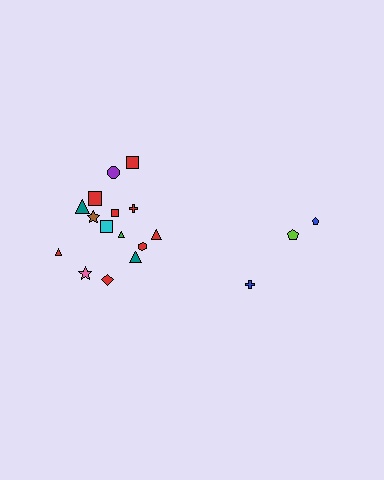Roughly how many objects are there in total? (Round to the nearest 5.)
Roughly 20 objects in total.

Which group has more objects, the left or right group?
The left group.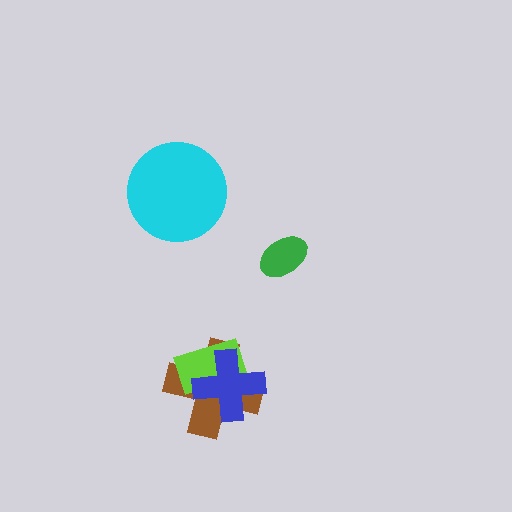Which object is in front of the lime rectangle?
The blue cross is in front of the lime rectangle.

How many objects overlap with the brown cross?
2 objects overlap with the brown cross.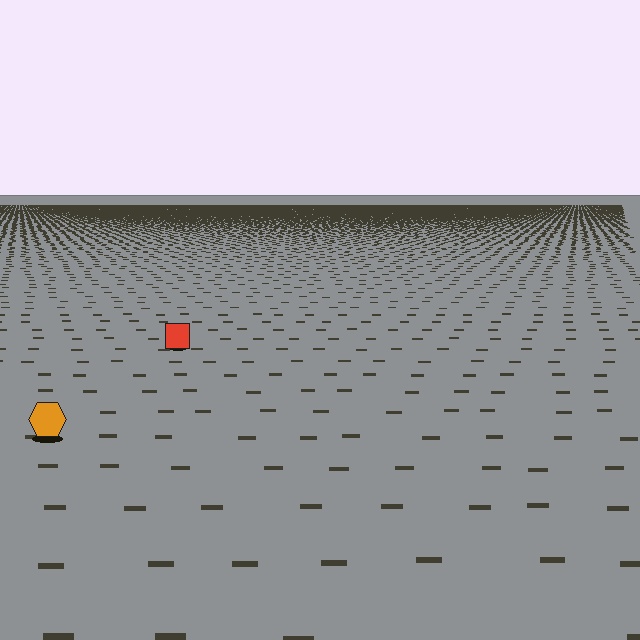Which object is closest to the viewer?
The orange hexagon is closest. The texture marks near it are larger and more spread out.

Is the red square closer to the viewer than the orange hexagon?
No. The orange hexagon is closer — you can tell from the texture gradient: the ground texture is coarser near it.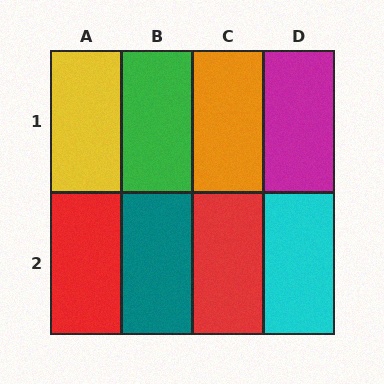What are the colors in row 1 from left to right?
Yellow, green, orange, magenta.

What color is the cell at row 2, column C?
Red.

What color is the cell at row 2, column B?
Teal.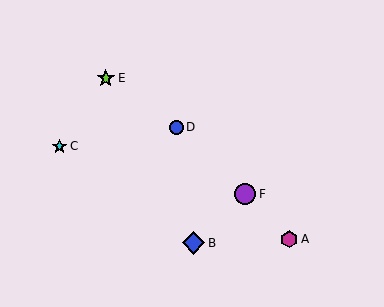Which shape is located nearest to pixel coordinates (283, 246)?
The magenta hexagon (labeled A) at (289, 239) is nearest to that location.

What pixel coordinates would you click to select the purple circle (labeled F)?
Click at (245, 194) to select the purple circle F.